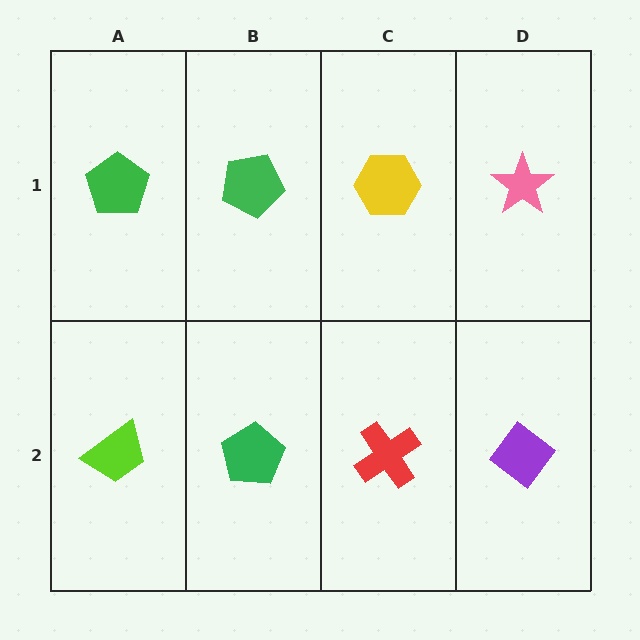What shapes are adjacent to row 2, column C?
A yellow hexagon (row 1, column C), a green pentagon (row 2, column B), a purple diamond (row 2, column D).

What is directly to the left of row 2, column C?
A green pentagon.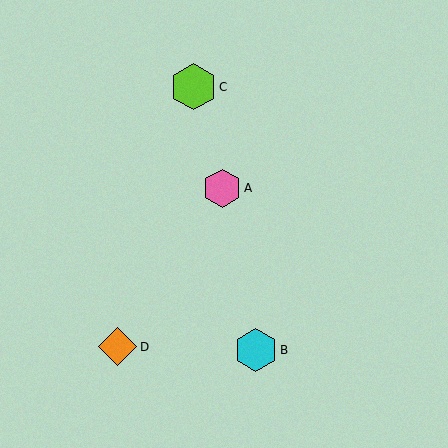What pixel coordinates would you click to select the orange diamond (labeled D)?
Click at (118, 347) to select the orange diamond D.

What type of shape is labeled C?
Shape C is a lime hexagon.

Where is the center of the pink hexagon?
The center of the pink hexagon is at (222, 188).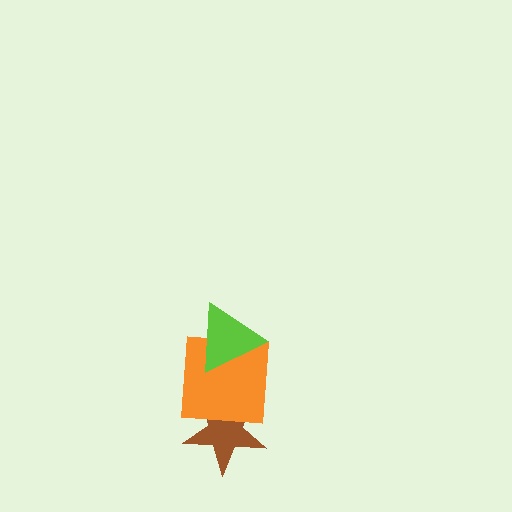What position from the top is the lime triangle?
The lime triangle is 1st from the top.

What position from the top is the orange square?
The orange square is 2nd from the top.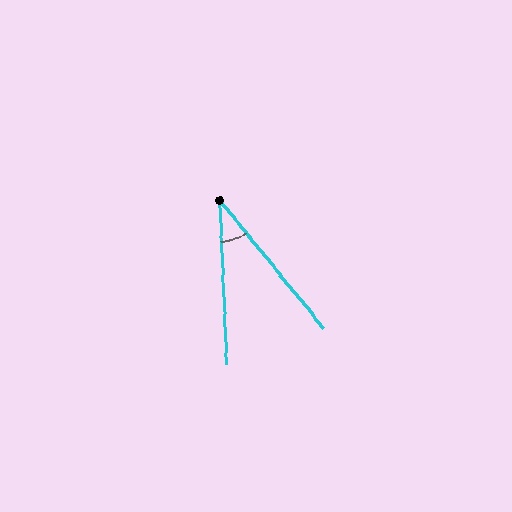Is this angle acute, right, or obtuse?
It is acute.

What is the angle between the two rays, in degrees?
Approximately 37 degrees.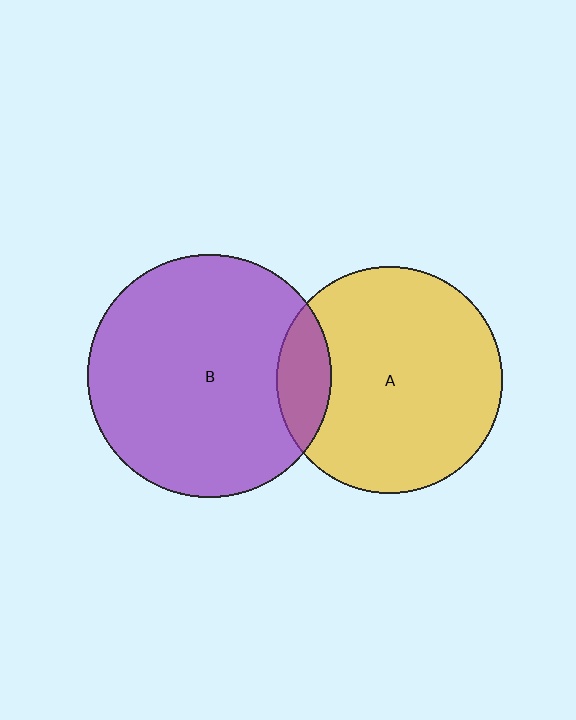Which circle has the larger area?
Circle B (purple).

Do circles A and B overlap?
Yes.